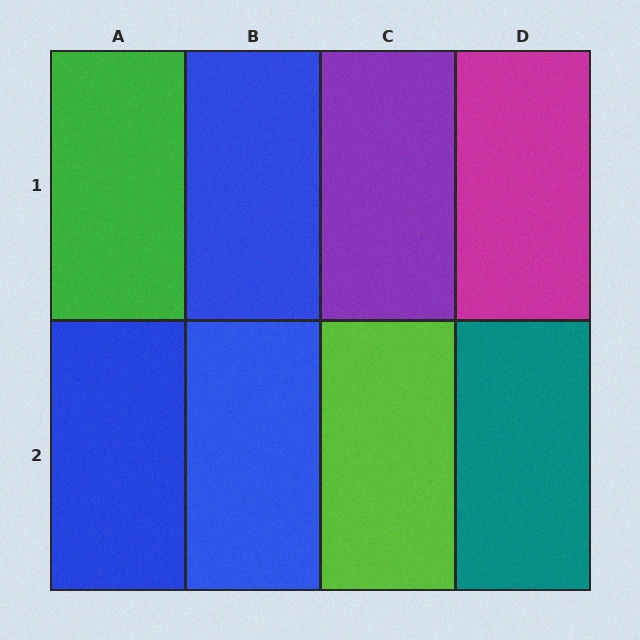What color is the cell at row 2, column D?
Teal.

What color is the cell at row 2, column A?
Blue.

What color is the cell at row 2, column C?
Lime.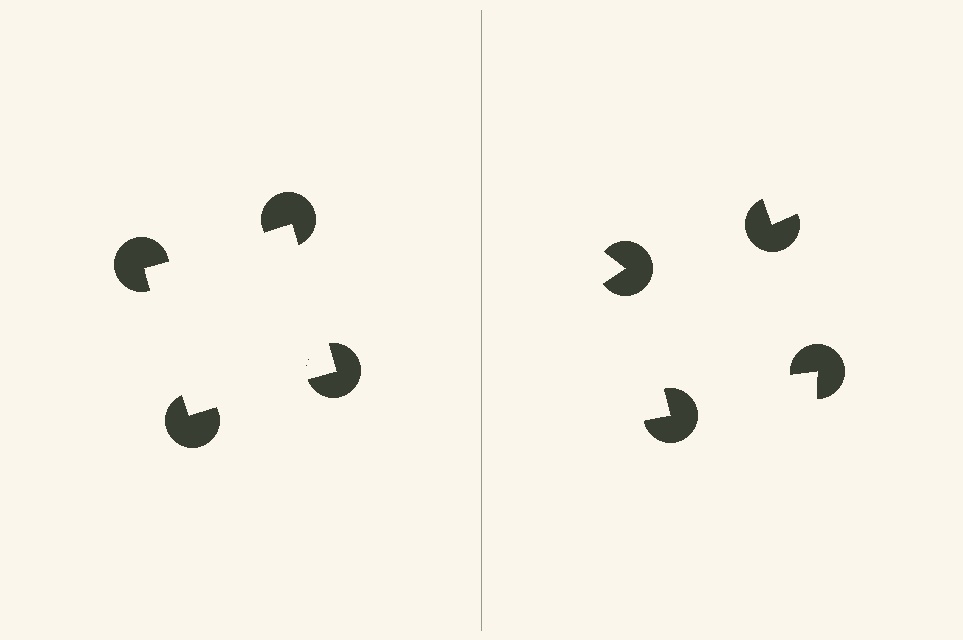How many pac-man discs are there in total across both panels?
8 — 4 on each side.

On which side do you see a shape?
An illusory square appears on the left side. On the right side the wedge cuts are rotated, so no coherent shape forms.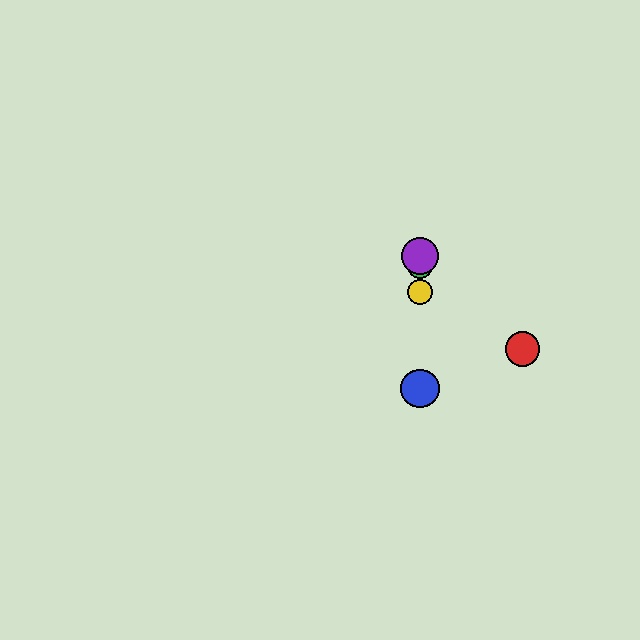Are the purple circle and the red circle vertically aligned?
No, the purple circle is at x≈420 and the red circle is at x≈523.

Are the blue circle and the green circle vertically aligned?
Yes, both are at x≈420.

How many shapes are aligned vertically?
4 shapes (the blue circle, the green circle, the yellow circle, the purple circle) are aligned vertically.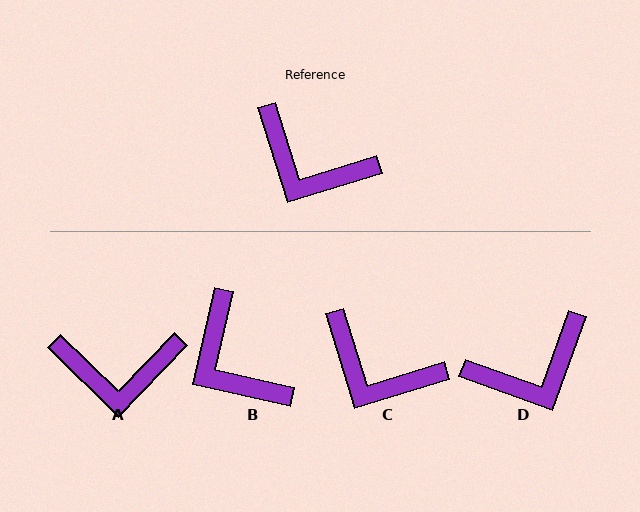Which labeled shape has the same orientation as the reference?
C.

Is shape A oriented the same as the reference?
No, it is off by about 29 degrees.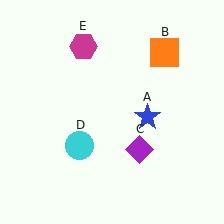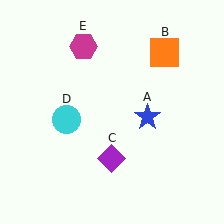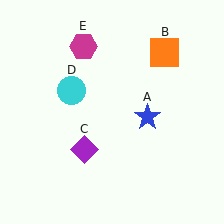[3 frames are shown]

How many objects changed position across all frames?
2 objects changed position: purple diamond (object C), cyan circle (object D).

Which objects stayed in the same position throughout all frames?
Blue star (object A) and orange square (object B) and magenta hexagon (object E) remained stationary.